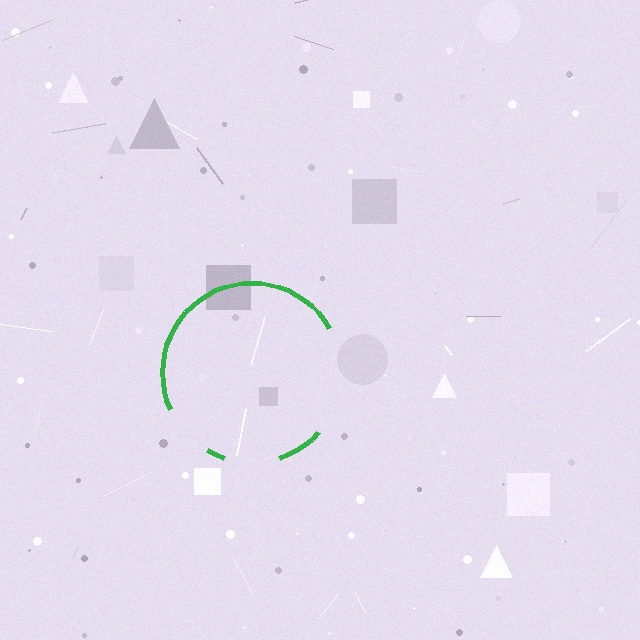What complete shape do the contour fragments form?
The contour fragments form a circle.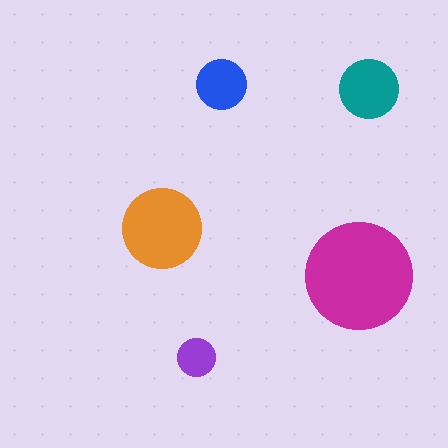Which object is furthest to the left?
The orange circle is leftmost.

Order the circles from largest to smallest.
the magenta one, the orange one, the teal one, the blue one, the purple one.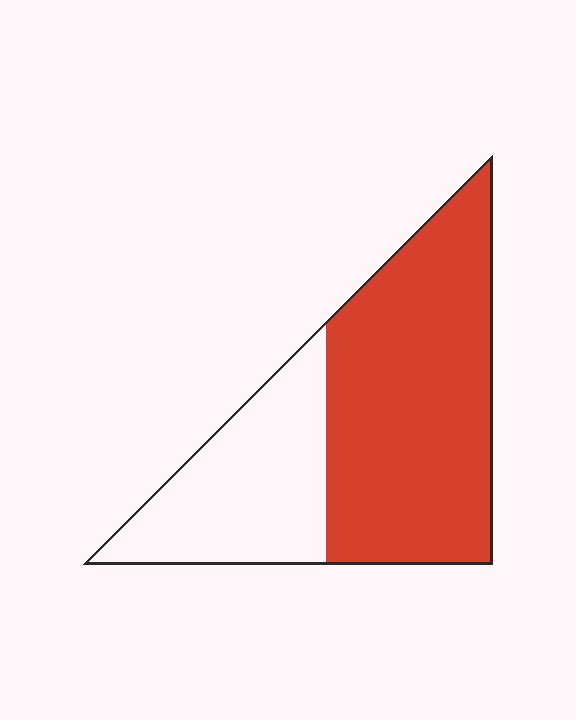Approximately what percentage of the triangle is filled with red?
Approximately 65%.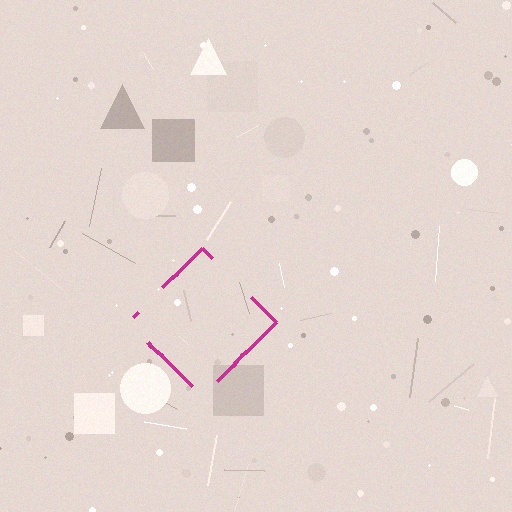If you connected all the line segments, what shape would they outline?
They would outline a diamond.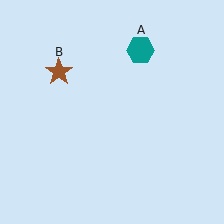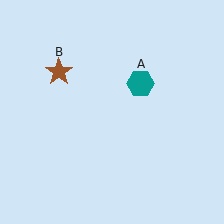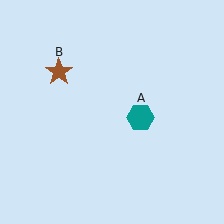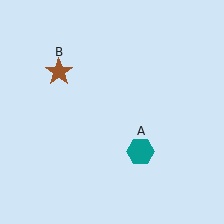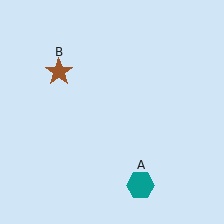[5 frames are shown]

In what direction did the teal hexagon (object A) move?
The teal hexagon (object A) moved down.